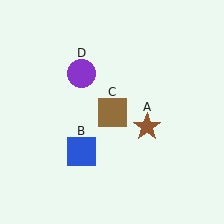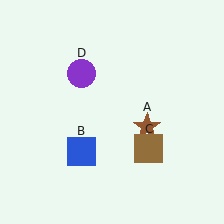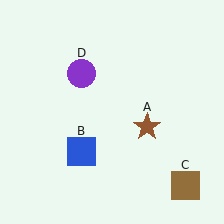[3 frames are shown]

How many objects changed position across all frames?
1 object changed position: brown square (object C).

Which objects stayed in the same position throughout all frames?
Brown star (object A) and blue square (object B) and purple circle (object D) remained stationary.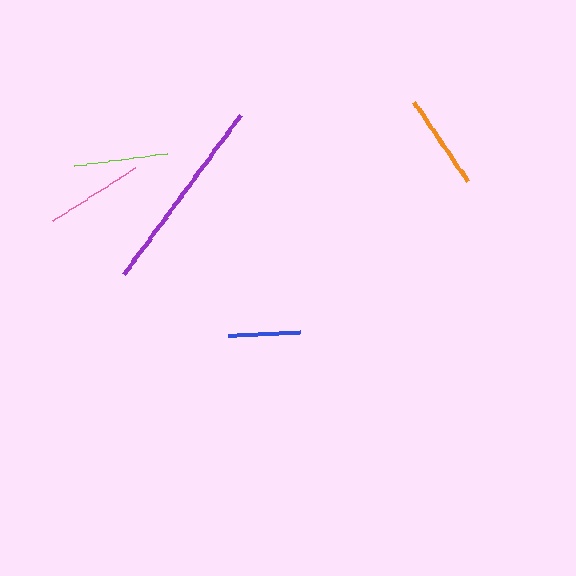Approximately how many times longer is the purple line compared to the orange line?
The purple line is approximately 2.1 times the length of the orange line.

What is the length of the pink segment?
The pink segment is approximately 98 pixels long.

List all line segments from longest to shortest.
From longest to shortest: purple, pink, orange, lime, blue.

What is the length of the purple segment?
The purple segment is approximately 197 pixels long.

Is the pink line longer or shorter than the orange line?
The pink line is longer than the orange line.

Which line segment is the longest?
The purple line is the longest at approximately 197 pixels.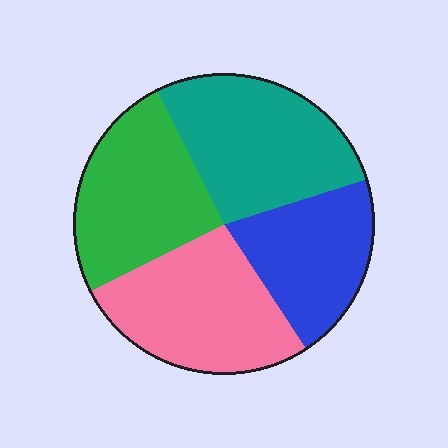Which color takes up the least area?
Blue, at roughly 20%.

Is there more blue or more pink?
Pink.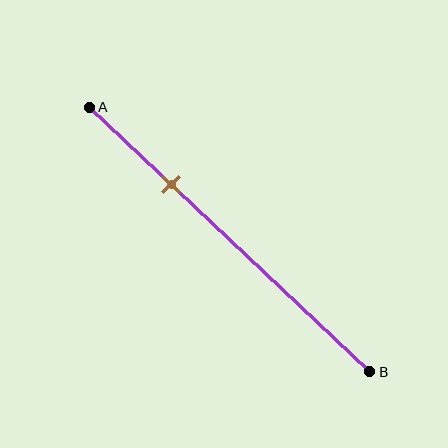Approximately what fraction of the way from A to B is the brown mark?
The brown mark is approximately 30% of the way from A to B.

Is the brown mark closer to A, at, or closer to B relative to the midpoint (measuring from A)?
The brown mark is closer to point A than the midpoint of segment AB.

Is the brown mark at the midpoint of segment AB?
No, the mark is at about 30% from A, not at the 50% midpoint.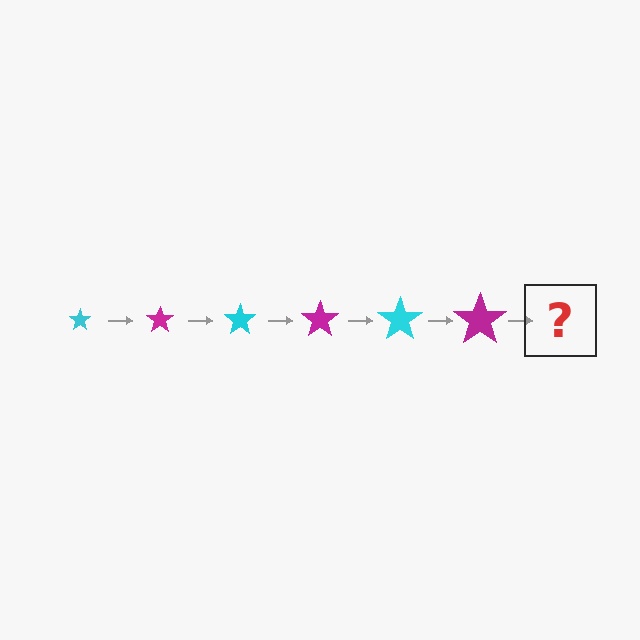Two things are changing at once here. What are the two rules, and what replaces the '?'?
The two rules are that the star grows larger each step and the color cycles through cyan and magenta. The '?' should be a cyan star, larger than the previous one.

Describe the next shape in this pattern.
It should be a cyan star, larger than the previous one.